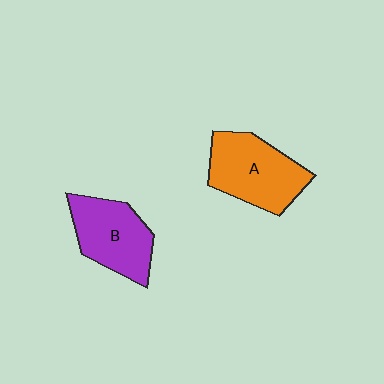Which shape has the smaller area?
Shape B (purple).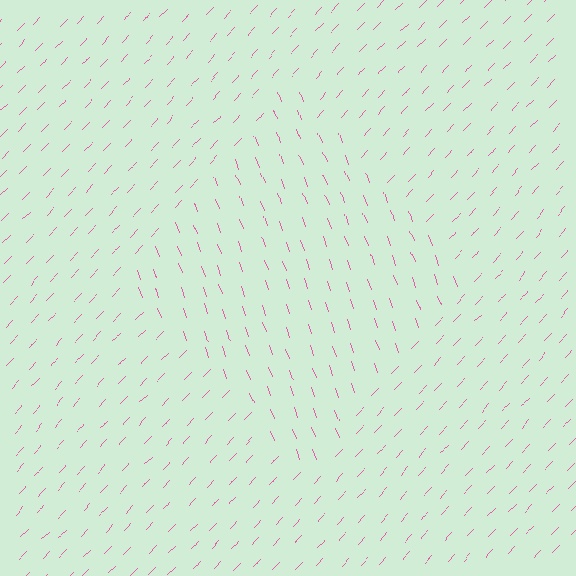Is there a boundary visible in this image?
Yes, there is a texture boundary formed by a change in line orientation.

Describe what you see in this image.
The image is filled with small pink line segments. A diamond region in the image has lines oriented differently from the surrounding lines, creating a visible texture boundary.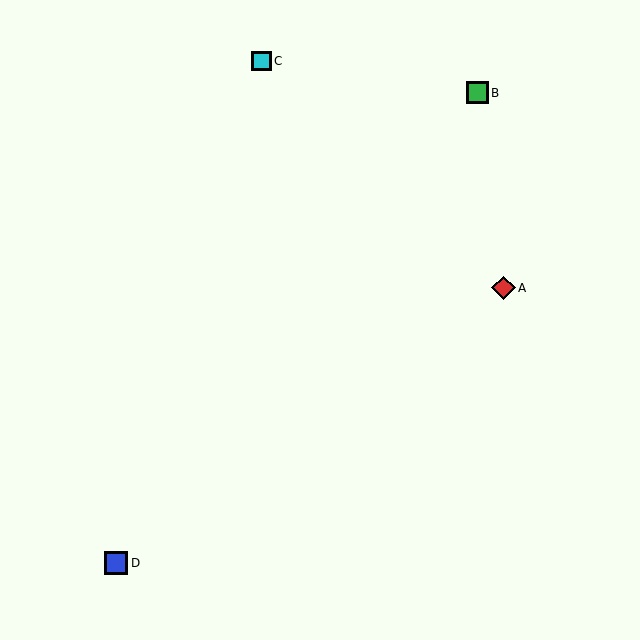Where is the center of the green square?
The center of the green square is at (477, 93).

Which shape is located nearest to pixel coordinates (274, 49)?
The cyan square (labeled C) at (261, 61) is nearest to that location.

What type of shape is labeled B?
Shape B is a green square.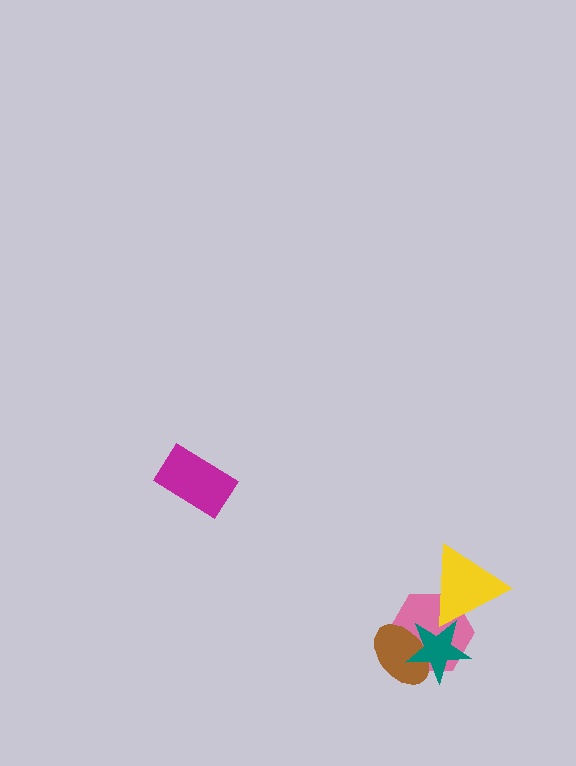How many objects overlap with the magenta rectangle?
0 objects overlap with the magenta rectangle.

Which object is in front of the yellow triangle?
The teal star is in front of the yellow triangle.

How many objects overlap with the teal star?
3 objects overlap with the teal star.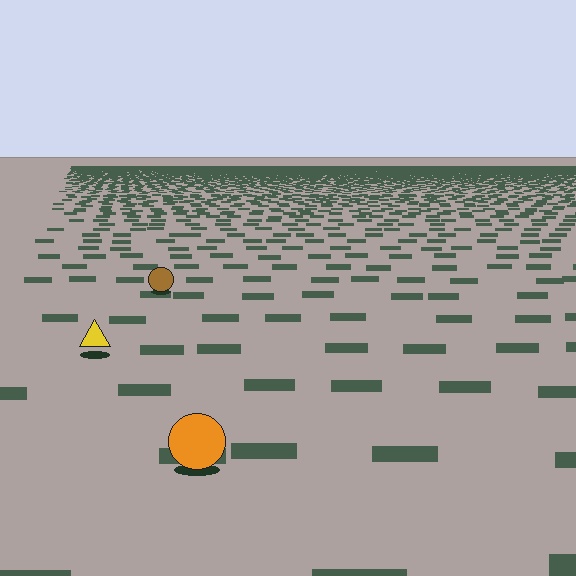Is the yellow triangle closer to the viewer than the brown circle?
Yes. The yellow triangle is closer — you can tell from the texture gradient: the ground texture is coarser near it.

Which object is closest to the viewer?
The orange circle is closest. The texture marks near it are larger and more spread out.